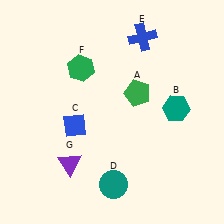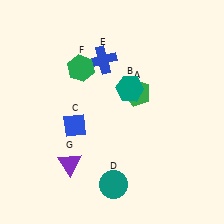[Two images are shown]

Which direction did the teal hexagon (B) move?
The teal hexagon (B) moved left.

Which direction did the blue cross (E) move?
The blue cross (E) moved left.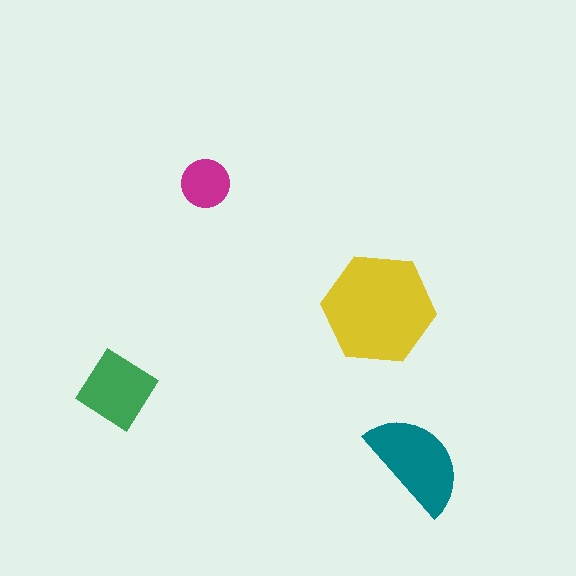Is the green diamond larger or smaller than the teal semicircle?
Smaller.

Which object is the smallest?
The magenta circle.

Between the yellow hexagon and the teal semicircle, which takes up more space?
The yellow hexagon.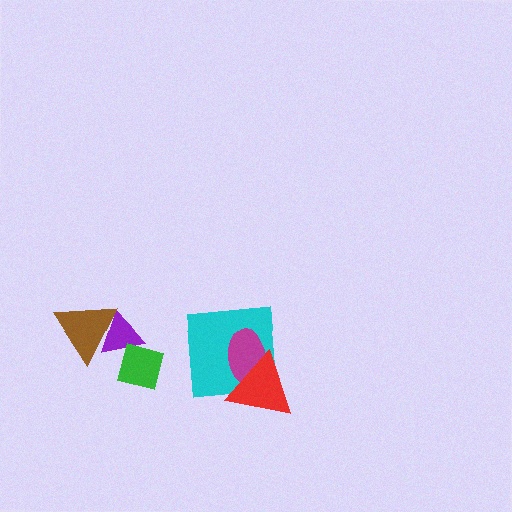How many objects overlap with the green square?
1 object overlaps with the green square.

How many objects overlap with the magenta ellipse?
2 objects overlap with the magenta ellipse.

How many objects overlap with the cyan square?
2 objects overlap with the cyan square.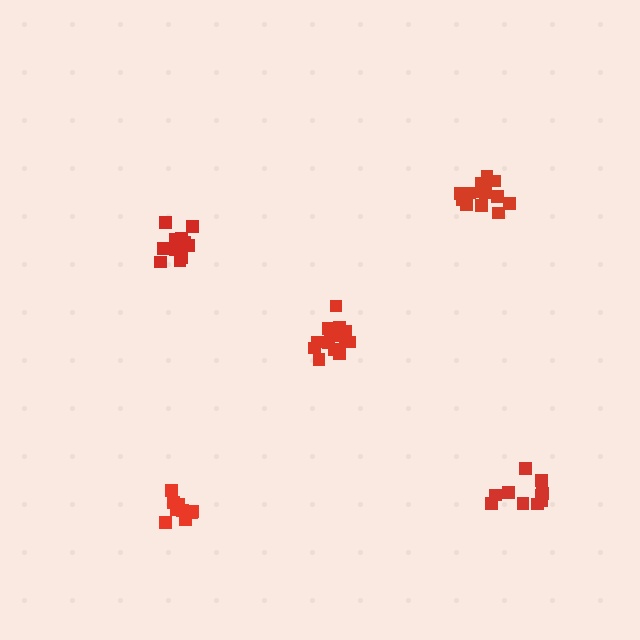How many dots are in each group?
Group 1: 15 dots, Group 2: 9 dots, Group 3: 10 dots, Group 4: 14 dots, Group 5: 11 dots (59 total).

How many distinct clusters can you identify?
There are 5 distinct clusters.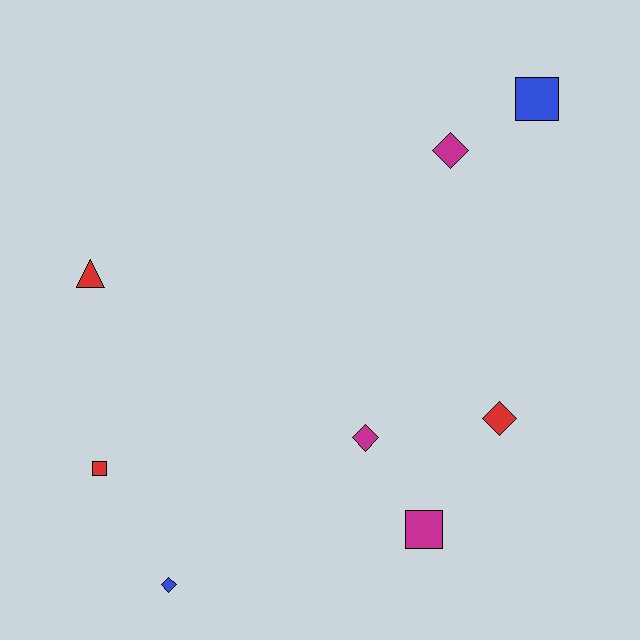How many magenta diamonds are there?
There are 2 magenta diamonds.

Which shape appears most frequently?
Diamond, with 4 objects.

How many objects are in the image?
There are 8 objects.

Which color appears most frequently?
Magenta, with 3 objects.